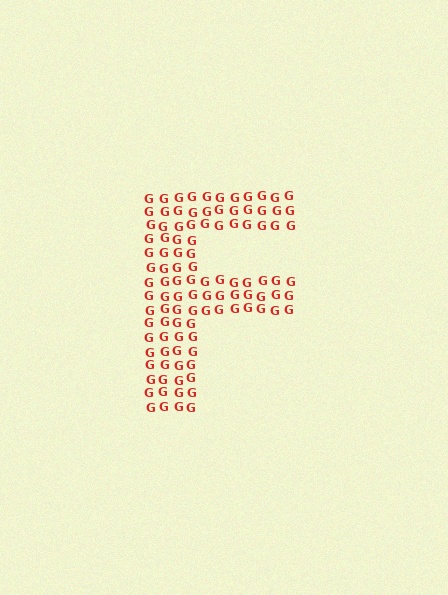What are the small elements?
The small elements are letter G's.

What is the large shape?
The large shape is the letter F.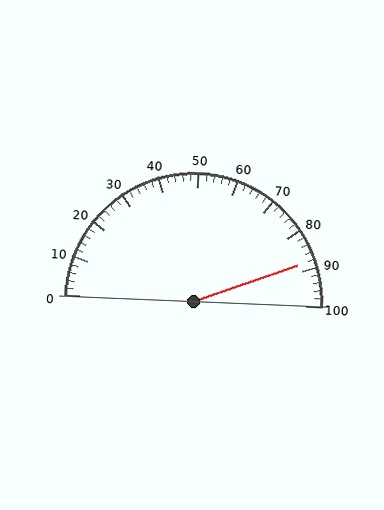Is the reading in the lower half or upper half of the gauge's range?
The reading is in the upper half of the range (0 to 100).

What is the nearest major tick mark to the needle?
The nearest major tick mark is 90.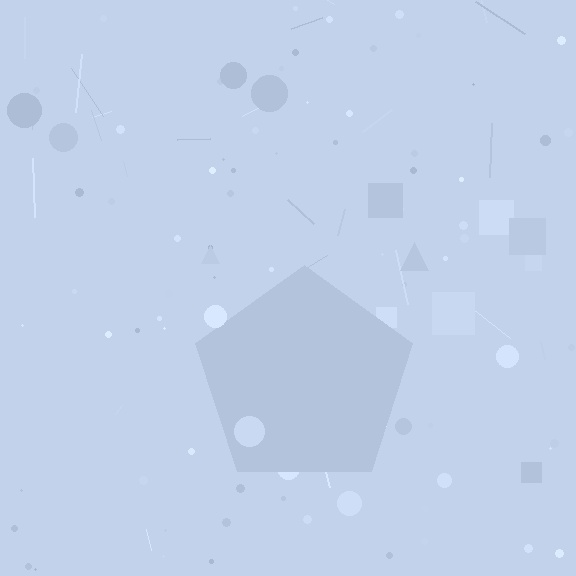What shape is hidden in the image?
A pentagon is hidden in the image.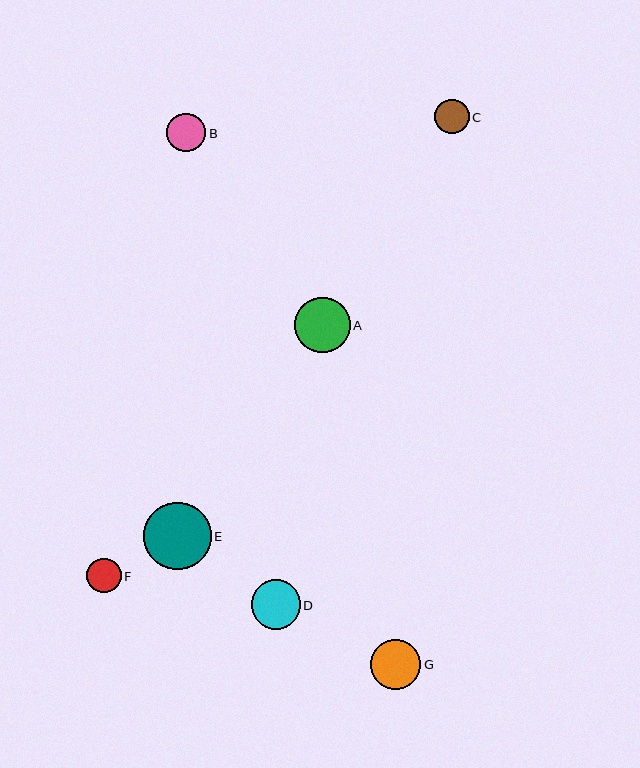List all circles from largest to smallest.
From largest to smallest: E, A, G, D, B, C, F.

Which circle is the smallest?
Circle F is the smallest with a size of approximately 35 pixels.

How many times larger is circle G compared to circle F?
Circle G is approximately 1.4 times the size of circle F.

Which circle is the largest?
Circle E is the largest with a size of approximately 68 pixels.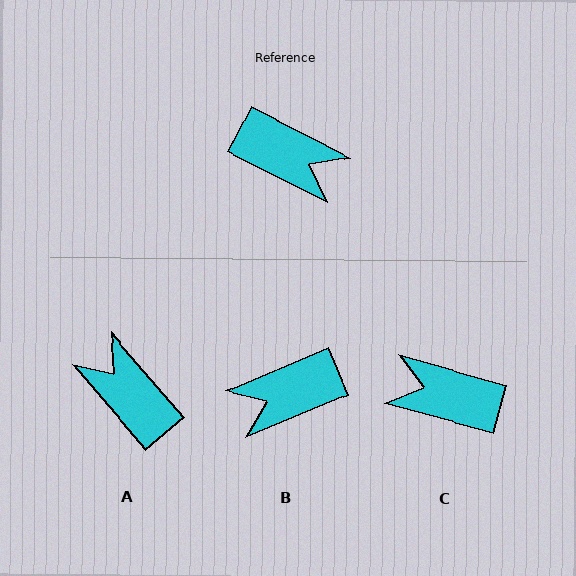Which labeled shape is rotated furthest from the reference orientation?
C, about 168 degrees away.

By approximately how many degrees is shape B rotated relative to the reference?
Approximately 130 degrees clockwise.